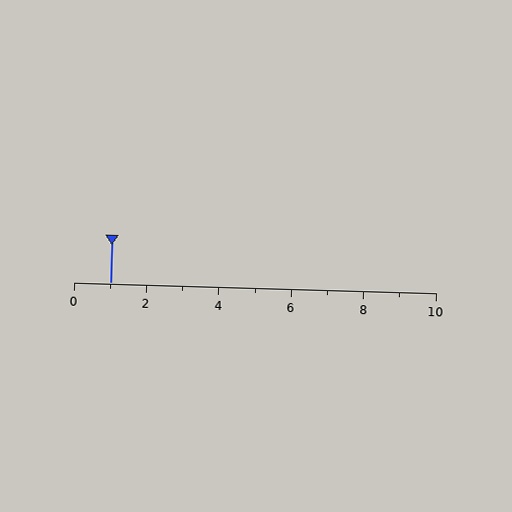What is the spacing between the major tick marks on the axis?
The major ticks are spaced 2 apart.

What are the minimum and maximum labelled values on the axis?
The axis runs from 0 to 10.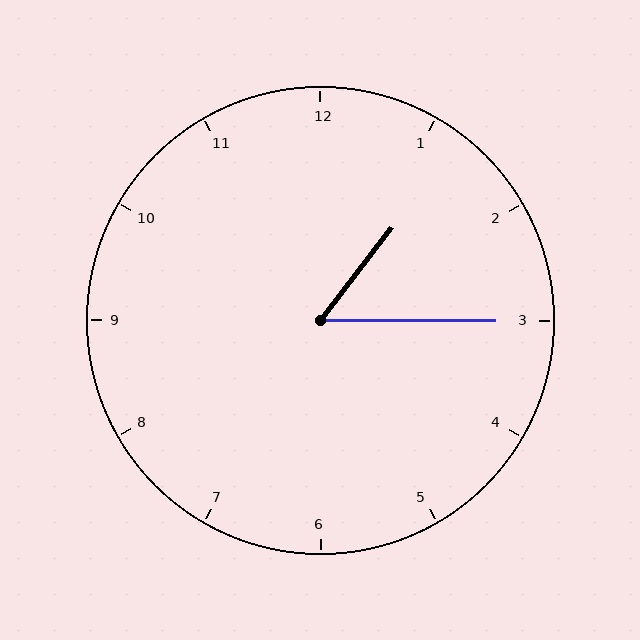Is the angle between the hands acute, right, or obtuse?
It is acute.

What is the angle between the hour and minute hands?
Approximately 52 degrees.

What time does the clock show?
1:15.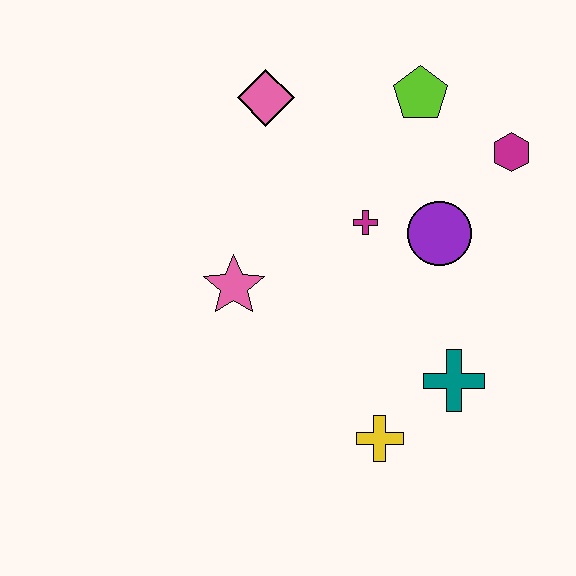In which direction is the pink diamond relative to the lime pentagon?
The pink diamond is to the left of the lime pentagon.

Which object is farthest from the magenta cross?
The yellow cross is farthest from the magenta cross.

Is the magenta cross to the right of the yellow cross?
No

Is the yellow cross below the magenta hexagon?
Yes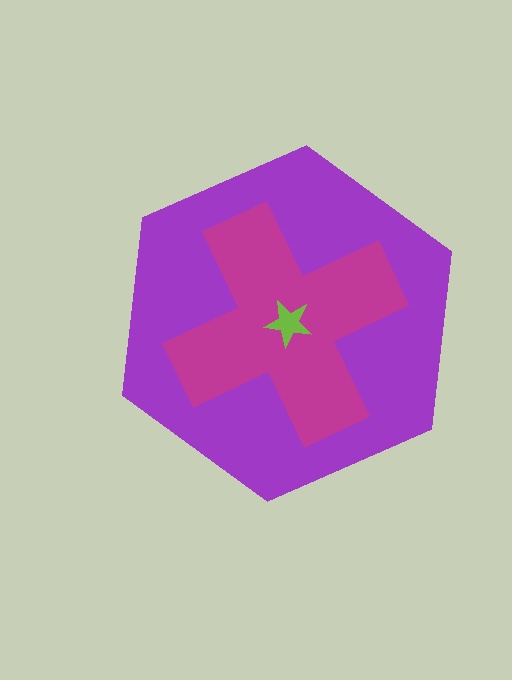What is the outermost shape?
The purple hexagon.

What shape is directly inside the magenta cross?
The lime star.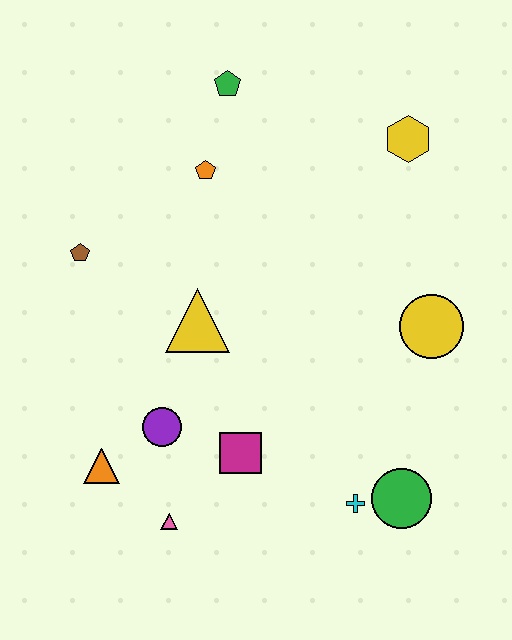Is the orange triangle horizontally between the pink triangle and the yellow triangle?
No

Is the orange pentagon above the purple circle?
Yes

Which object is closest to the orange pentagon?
The green pentagon is closest to the orange pentagon.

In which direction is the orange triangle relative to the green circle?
The orange triangle is to the left of the green circle.